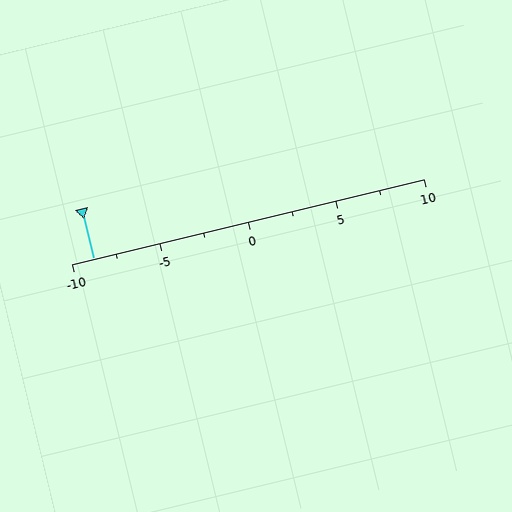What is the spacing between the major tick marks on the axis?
The major ticks are spaced 5 apart.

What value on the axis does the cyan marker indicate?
The marker indicates approximately -8.8.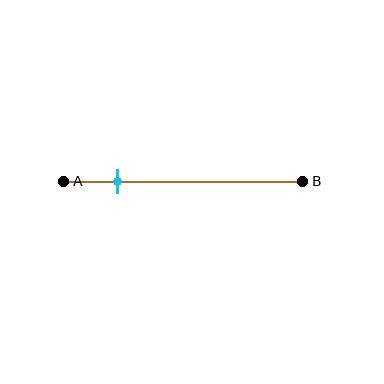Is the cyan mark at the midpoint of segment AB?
No, the mark is at about 25% from A, not at the 50% midpoint.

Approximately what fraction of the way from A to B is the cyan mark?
The cyan mark is approximately 25% of the way from A to B.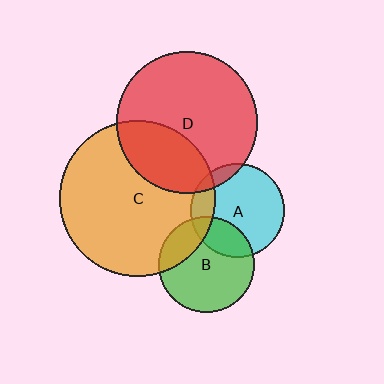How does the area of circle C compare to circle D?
Approximately 1.2 times.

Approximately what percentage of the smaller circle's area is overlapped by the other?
Approximately 25%.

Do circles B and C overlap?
Yes.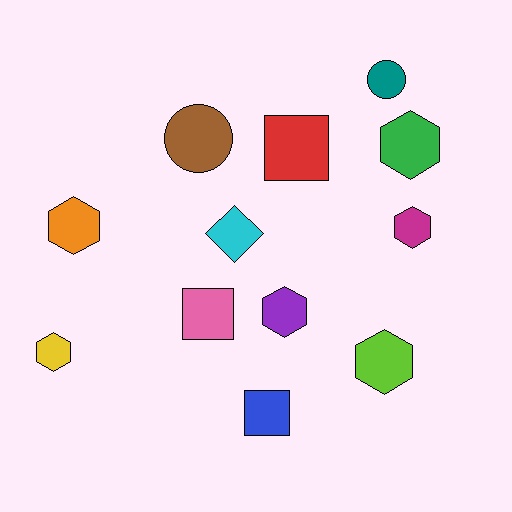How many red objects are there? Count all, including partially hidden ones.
There is 1 red object.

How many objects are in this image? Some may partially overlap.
There are 12 objects.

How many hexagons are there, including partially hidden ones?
There are 6 hexagons.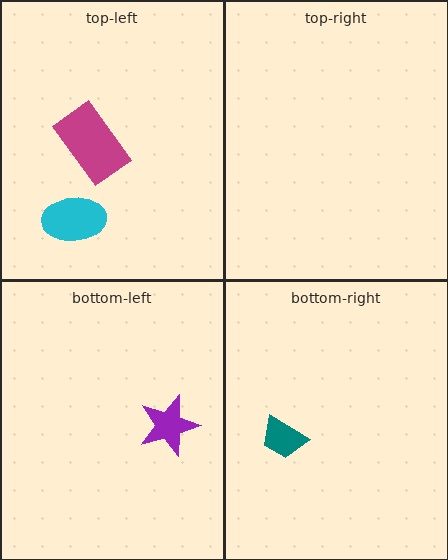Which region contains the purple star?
The bottom-left region.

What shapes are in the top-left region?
The cyan ellipse, the magenta rectangle.